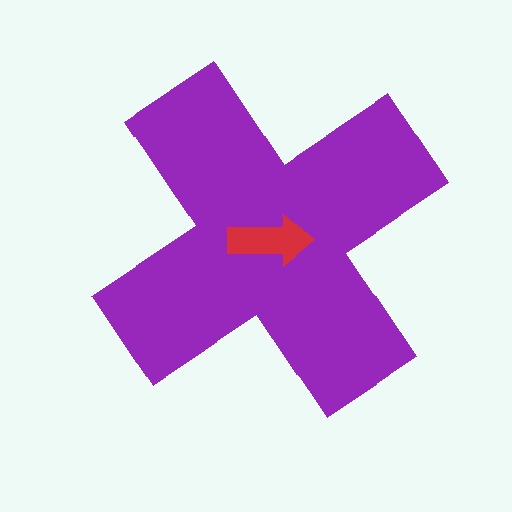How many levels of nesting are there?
2.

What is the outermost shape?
The purple cross.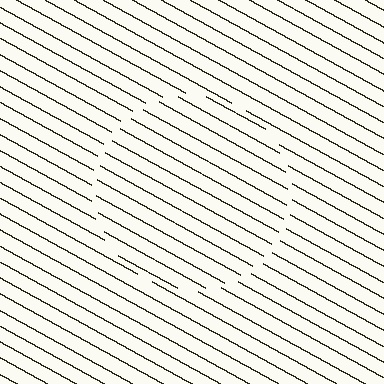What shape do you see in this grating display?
An illusory circle. The interior of the shape contains the same grating, shifted by half a period — the contour is defined by the phase discontinuity where line-ends from the inner and outer gratings abut.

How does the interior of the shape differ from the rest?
The interior of the shape contains the same grating, shifted by half a period — the contour is defined by the phase discontinuity where line-ends from the inner and outer gratings abut.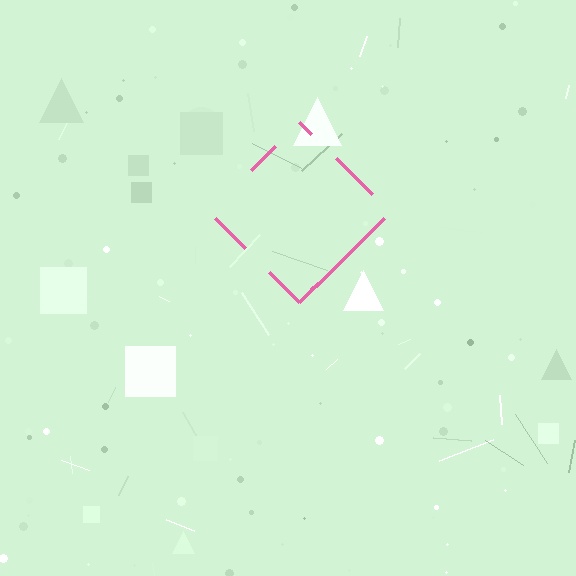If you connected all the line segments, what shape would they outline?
They would outline a diamond.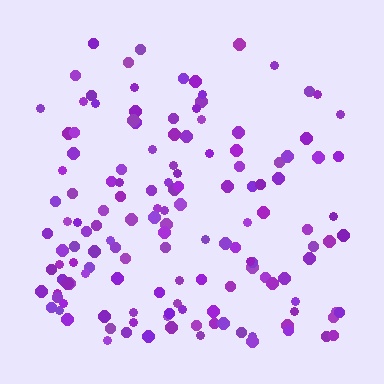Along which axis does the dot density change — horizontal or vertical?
Vertical.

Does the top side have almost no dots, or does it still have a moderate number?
Still a moderate number, just noticeably fewer than the bottom.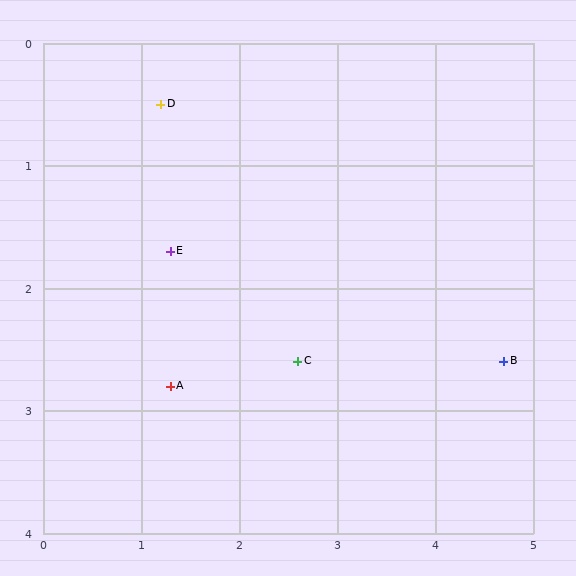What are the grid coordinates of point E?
Point E is at approximately (1.3, 1.7).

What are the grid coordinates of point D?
Point D is at approximately (1.2, 0.5).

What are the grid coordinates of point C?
Point C is at approximately (2.6, 2.6).